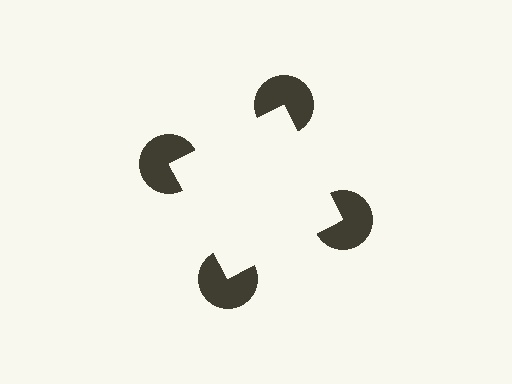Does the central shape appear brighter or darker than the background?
It typically appears slightly brighter than the background, even though no actual brightness change is drawn.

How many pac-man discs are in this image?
There are 4 — one at each vertex of the illusory square.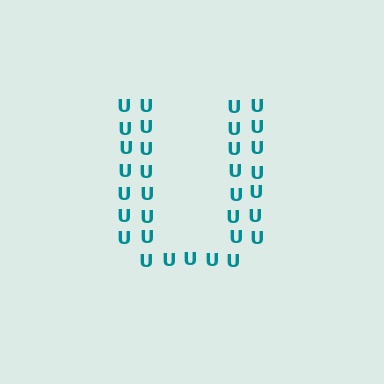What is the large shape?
The large shape is the letter U.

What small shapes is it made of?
It is made of small letter U's.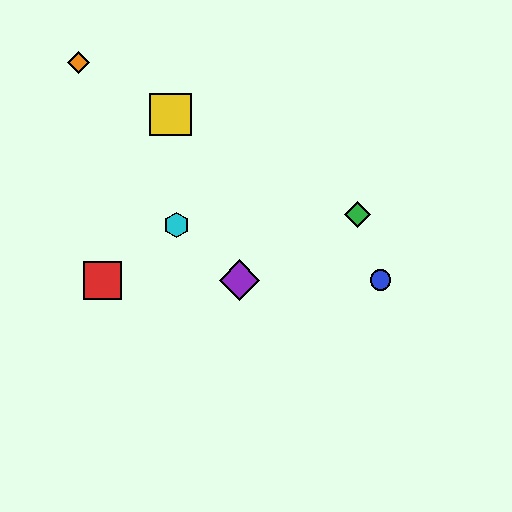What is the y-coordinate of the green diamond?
The green diamond is at y≈215.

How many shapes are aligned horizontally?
3 shapes (the red square, the blue circle, the purple diamond) are aligned horizontally.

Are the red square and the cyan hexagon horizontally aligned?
No, the red square is at y≈280 and the cyan hexagon is at y≈225.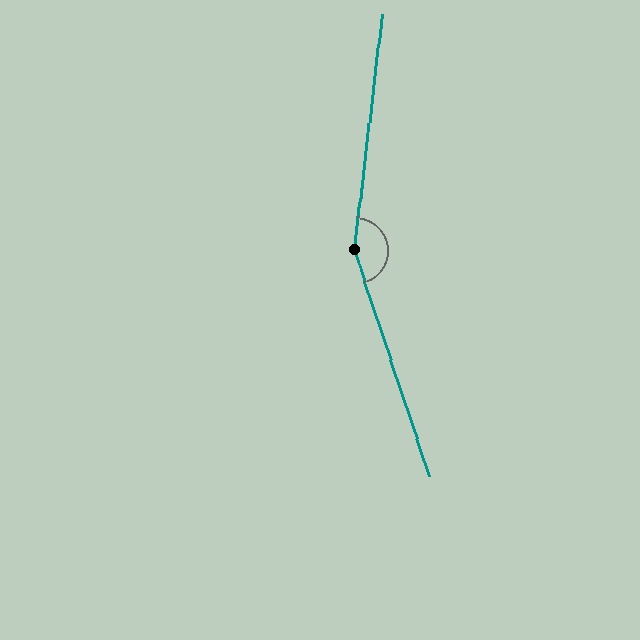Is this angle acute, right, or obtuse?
It is obtuse.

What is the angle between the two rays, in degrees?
Approximately 155 degrees.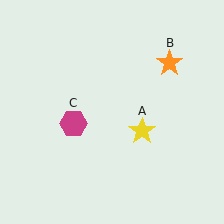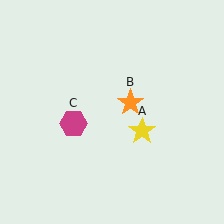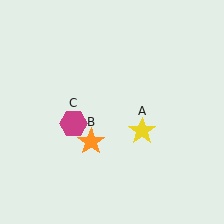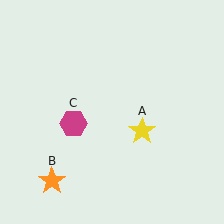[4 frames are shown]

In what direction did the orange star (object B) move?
The orange star (object B) moved down and to the left.